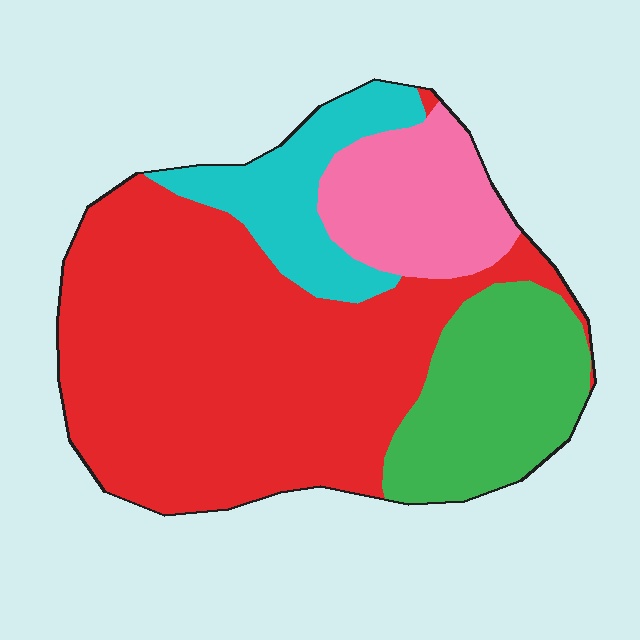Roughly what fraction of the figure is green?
Green takes up less than a quarter of the figure.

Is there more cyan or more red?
Red.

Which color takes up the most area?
Red, at roughly 55%.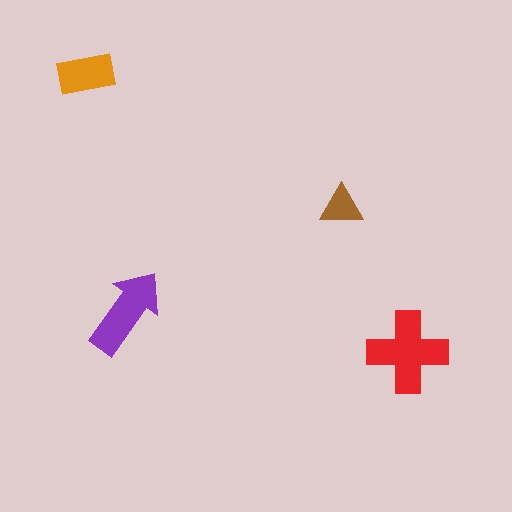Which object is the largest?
The red cross.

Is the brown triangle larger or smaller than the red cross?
Smaller.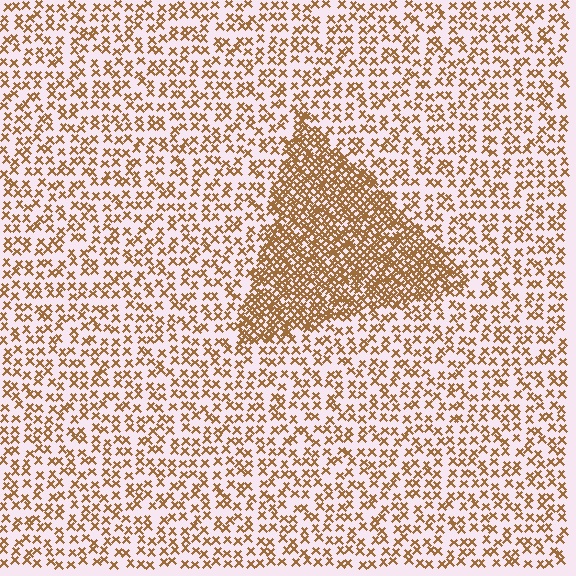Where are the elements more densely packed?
The elements are more densely packed inside the triangle boundary.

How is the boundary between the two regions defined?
The boundary is defined by a change in element density (approximately 2.5x ratio). All elements are the same color, size, and shape.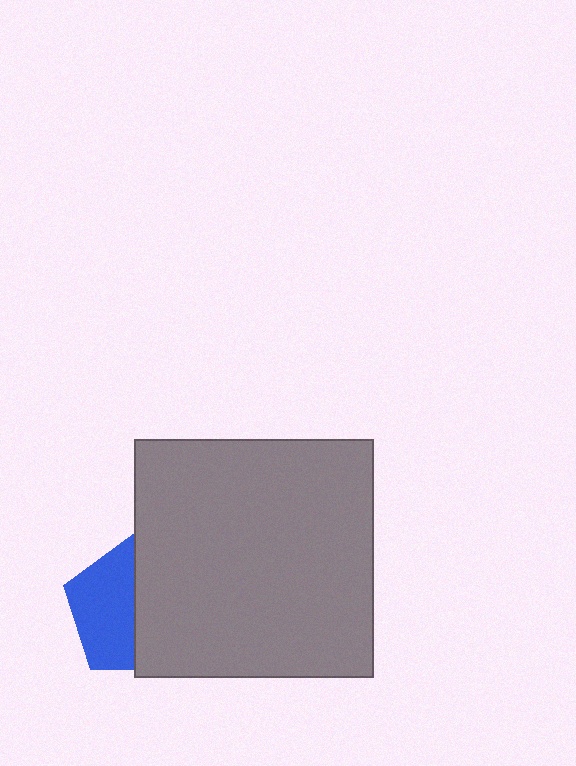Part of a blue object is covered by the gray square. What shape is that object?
It is a pentagon.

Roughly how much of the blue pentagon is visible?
About half of it is visible (roughly 48%).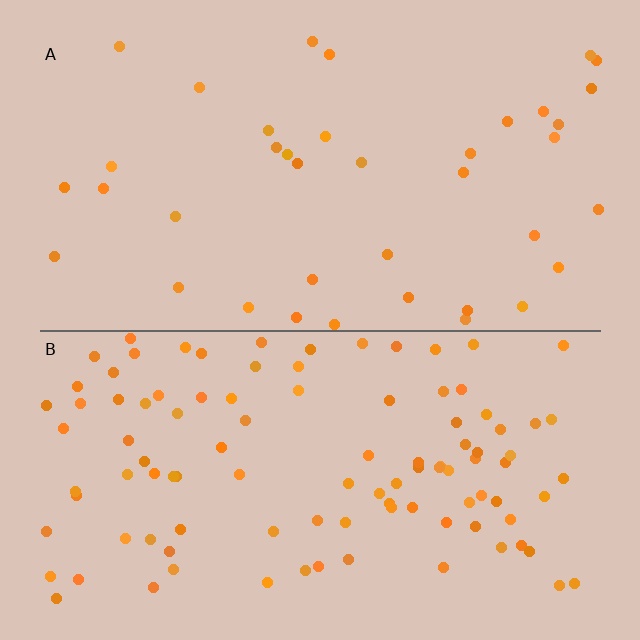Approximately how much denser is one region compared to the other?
Approximately 2.7× — region B over region A.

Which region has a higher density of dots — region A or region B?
B (the bottom).